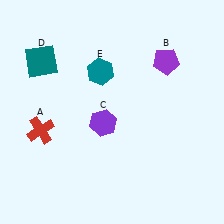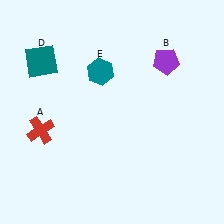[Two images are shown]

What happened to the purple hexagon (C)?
The purple hexagon (C) was removed in Image 2. It was in the bottom-left area of Image 1.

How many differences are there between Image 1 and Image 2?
There is 1 difference between the two images.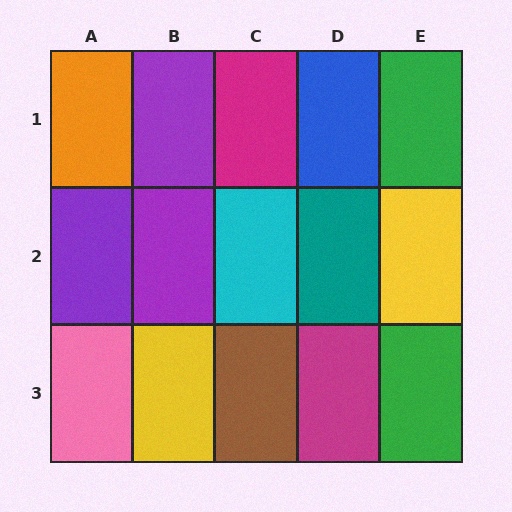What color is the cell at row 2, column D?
Teal.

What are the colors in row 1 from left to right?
Orange, purple, magenta, blue, green.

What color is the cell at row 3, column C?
Brown.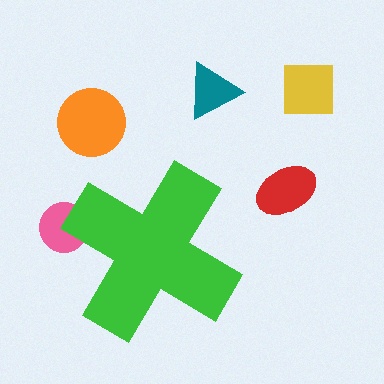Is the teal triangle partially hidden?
No, the teal triangle is fully visible.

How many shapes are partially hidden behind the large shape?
1 shape is partially hidden.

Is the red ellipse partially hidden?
No, the red ellipse is fully visible.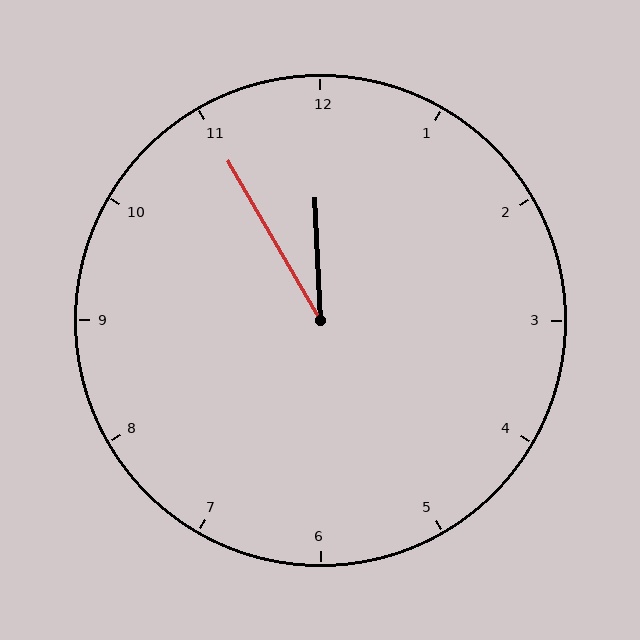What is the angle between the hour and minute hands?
Approximately 28 degrees.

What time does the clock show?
11:55.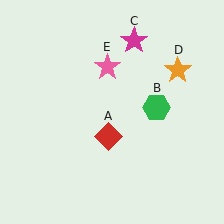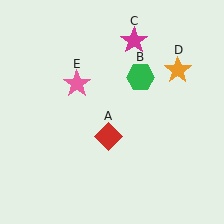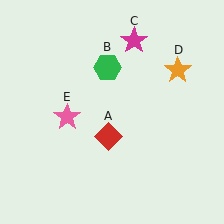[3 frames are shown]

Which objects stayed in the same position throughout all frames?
Red diamond (object A) and magenta star (object C) and orange star (object D) remained stationary.